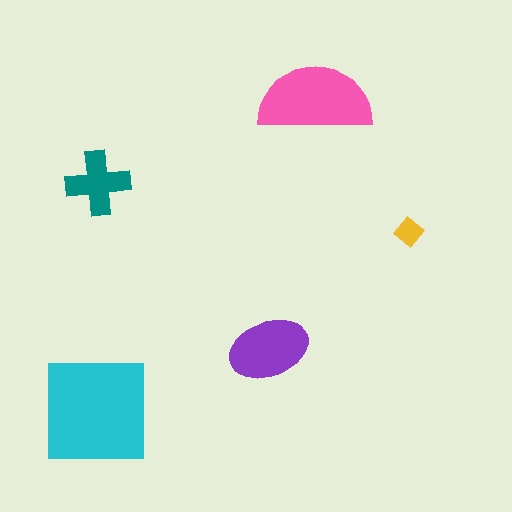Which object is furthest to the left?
The cyan square is leftmost.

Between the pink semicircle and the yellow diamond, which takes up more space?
The pink semicircle.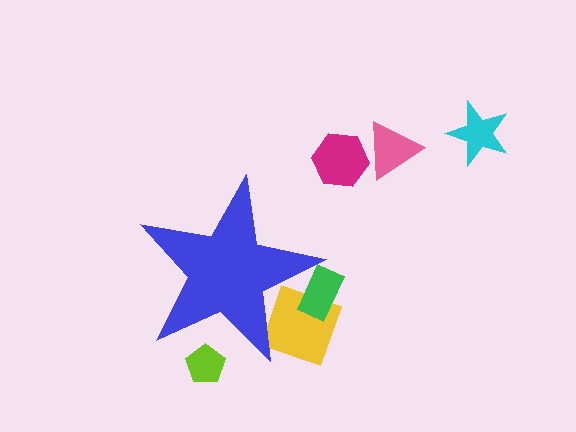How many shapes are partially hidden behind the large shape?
3 shapes are partially hidden.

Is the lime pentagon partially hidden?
Yes, the lime pentagon is partially hidden behind the blue star.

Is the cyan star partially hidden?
No, the cyan star is fully visible.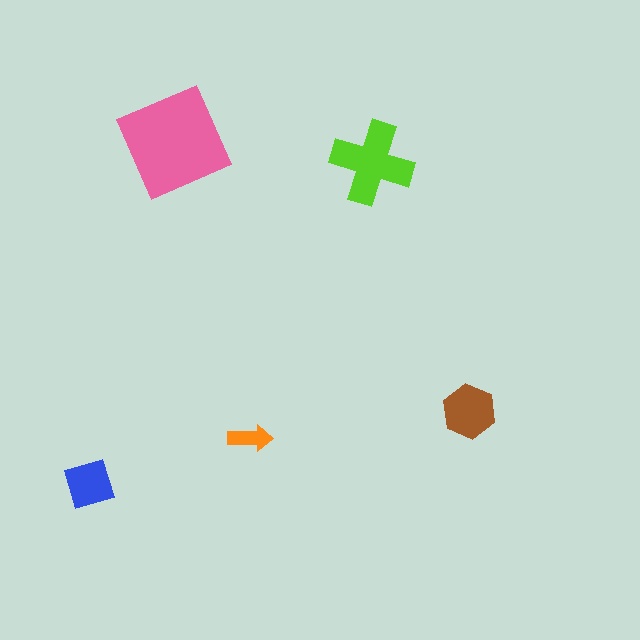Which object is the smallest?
The orange arrow.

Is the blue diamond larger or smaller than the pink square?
Smaller.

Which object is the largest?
The pink square.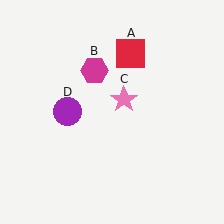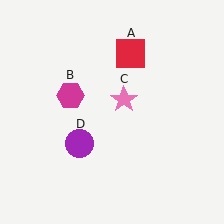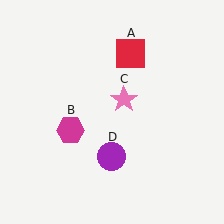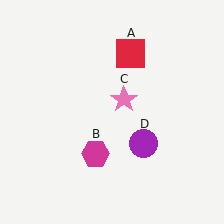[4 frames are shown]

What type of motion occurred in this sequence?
The magenta hexagon (object B), purple circle (object D) rotated counterclockwise around the center of the scene.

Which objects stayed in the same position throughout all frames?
Red square (object A) and pink star (object C) remained stationary.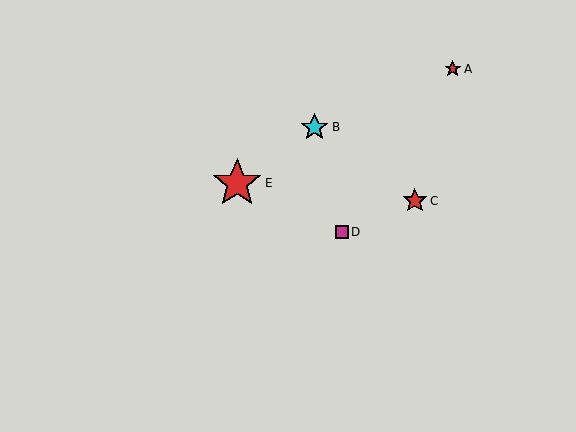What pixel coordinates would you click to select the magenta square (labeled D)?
Click at (342, 232) to select the magenta square D.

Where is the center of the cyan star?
The center of the cyan star is at (315, 127).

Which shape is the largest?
The red star (labeled E) is the largest.